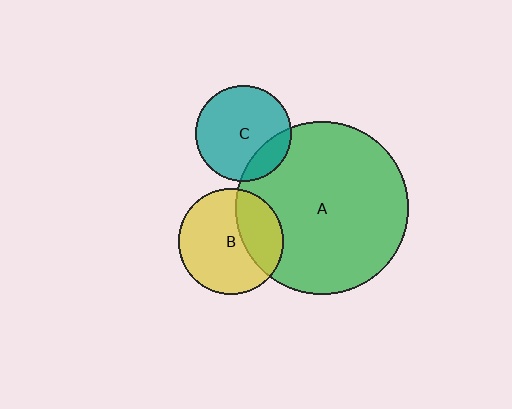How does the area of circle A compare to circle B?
Approximately 2.7 times.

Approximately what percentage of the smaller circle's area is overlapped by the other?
Approximately 20%.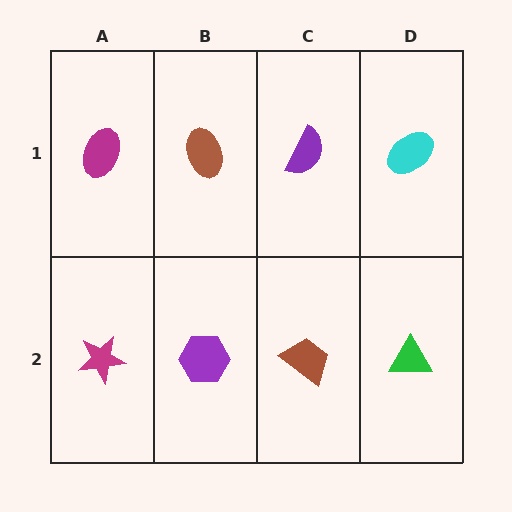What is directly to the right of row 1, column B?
A purple semicircle.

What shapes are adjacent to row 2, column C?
A purple semicircle (row 1, column C), a purple hexagon (row 2, column B), a green triangle (row 2, column D).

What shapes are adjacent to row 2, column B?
A brown ellipse (row 1, column B), a magenta star (row 2, column A), a brown trapezoid (row 2, column C).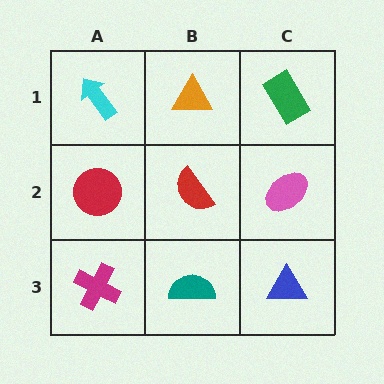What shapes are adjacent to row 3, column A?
A red circle (row 2, column A), a teal semicircle (row 3, column B).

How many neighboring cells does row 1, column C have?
2.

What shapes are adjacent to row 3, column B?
A red semicircle (row 2, column B), a magenta cross (row 3, column A), a blue triangle (row 3, column C).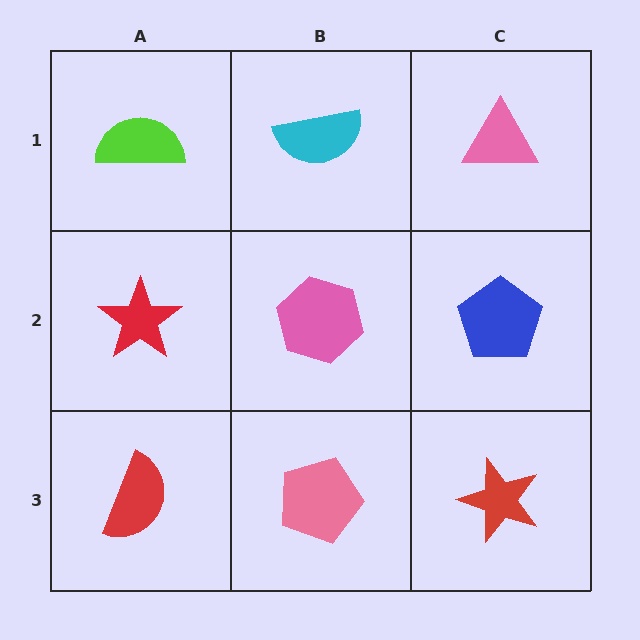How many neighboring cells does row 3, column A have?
2.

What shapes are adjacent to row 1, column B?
A pink hexagon (row 2, column B), a lime semicircle (row 1, column A), a pink triangle (row 1, column C).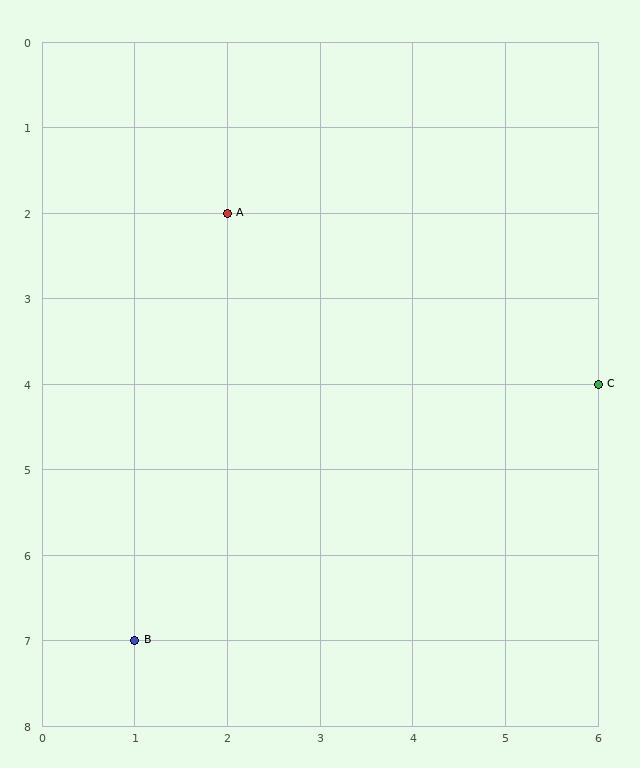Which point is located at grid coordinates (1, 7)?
Point B is at (1, 7).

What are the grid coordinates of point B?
Point B is at grid coordinates (1, 7).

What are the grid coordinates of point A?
Point A is at grid coordinates (2, 2).